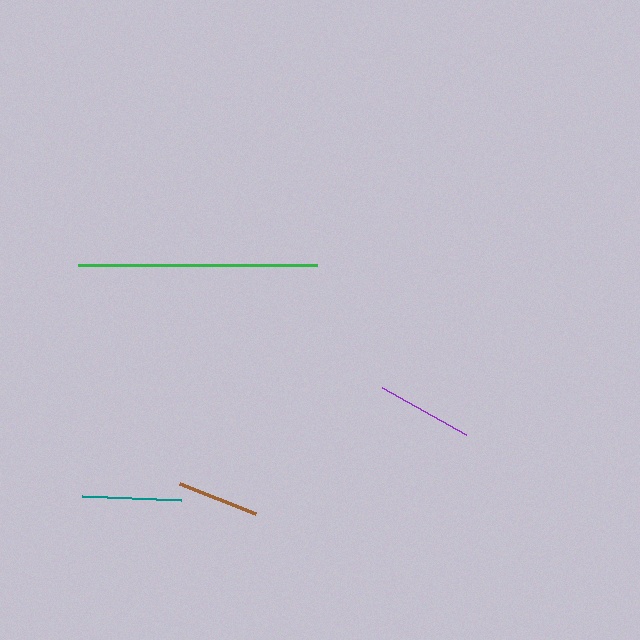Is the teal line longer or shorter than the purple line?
The teal line is longer than the purple line.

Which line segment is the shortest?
The brown line is the shortest at approximately 82 pixels.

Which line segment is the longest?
The green line is the longest at approximately 238 pixels.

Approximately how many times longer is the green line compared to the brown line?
The green line is approximately 2.9 times the length of the brown line.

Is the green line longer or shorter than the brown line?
The green line is longer than the brown line.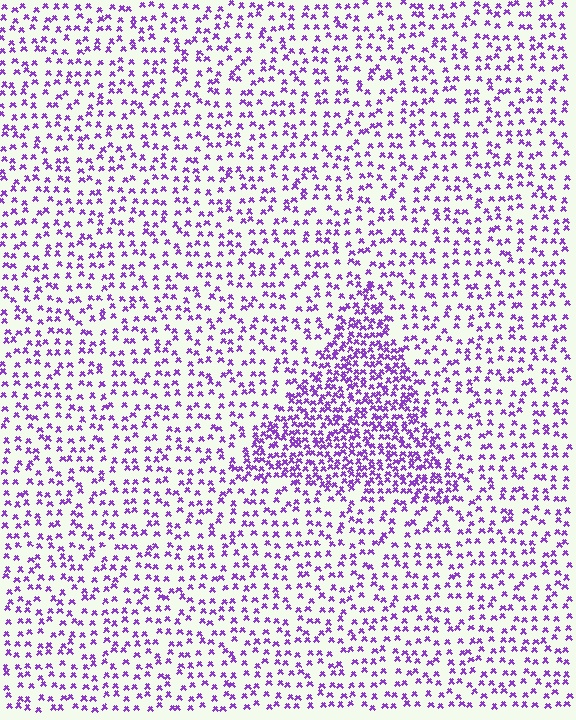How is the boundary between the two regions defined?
The boundary is defined by a change in element density (approximately 2.1x ratio). All elements are the same color, size, and shape.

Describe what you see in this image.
The image contains small purple elements arranged at two different densities. A triangle-shaped region is visible where the elements are more densely packed than the surrounding area.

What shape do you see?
I see a triangle.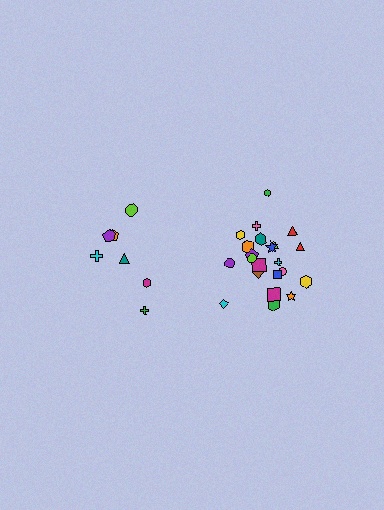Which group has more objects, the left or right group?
The right group.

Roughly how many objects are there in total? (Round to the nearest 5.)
Roughly 30 objects in total.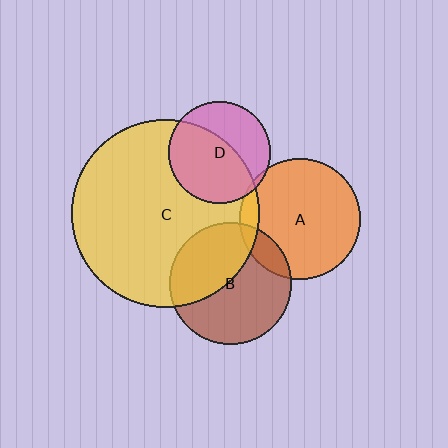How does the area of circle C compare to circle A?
Approximately 2.4 times.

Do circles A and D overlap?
Yes.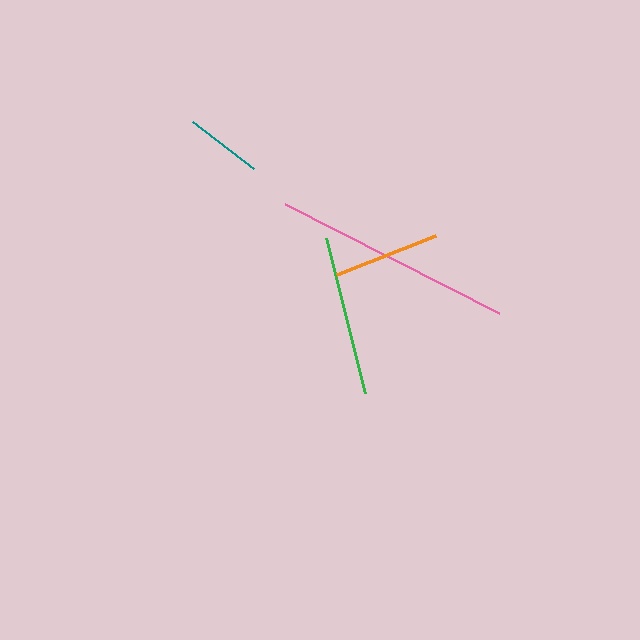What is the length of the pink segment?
The pink segment is approximately 241 pixels long.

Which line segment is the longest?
The pink line is the longest at approximately 241 pixels.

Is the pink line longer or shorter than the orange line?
The pink line is longer than the orange line.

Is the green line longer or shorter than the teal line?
The green line is longer than the teal line.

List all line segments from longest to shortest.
From longest to shortest: pink, green, orange, teal.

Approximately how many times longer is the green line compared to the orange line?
The green line is approximately 1.5 times the length of the orange line.